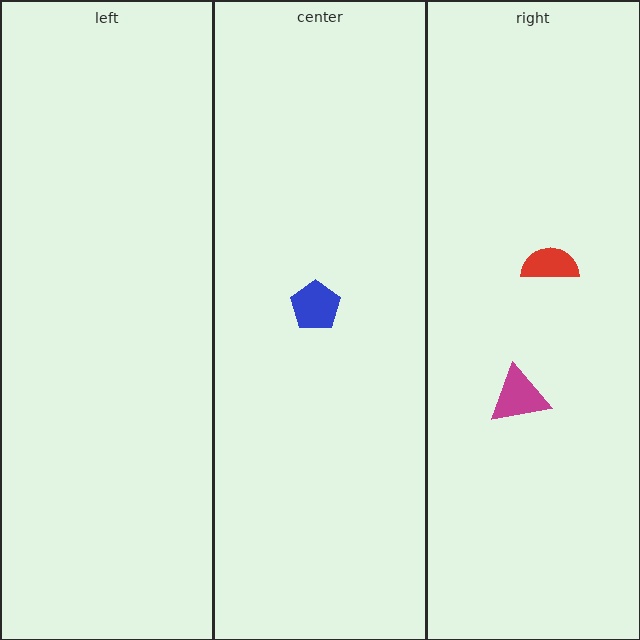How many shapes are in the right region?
2.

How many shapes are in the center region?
1.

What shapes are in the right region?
The magenta triangle, the red semicircle.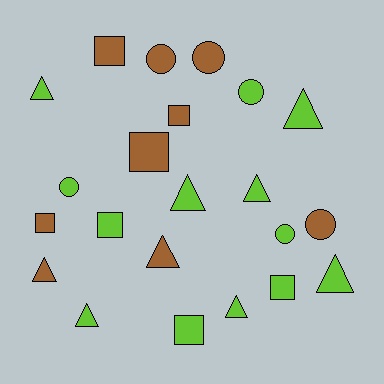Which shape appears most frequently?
Triangle, with 9 objects.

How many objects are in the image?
There are 22 objects.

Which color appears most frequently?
Lime, with 13 objects.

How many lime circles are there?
There are 3 lime circles.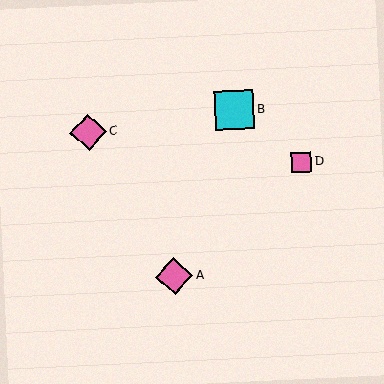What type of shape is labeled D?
Shape D is a pink square.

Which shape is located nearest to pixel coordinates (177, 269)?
The pink diamond (labeled A) at (174, 276) is nearest to that location.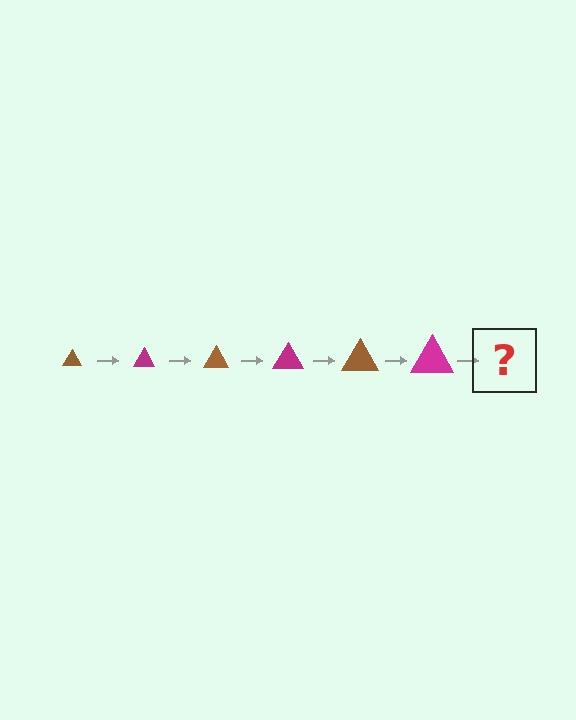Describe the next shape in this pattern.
It should be a brown triangle, larger than the previous one.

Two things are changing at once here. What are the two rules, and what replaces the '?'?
The two rules are that the triangle grows larger each step and the color cycles through brown and magenta. The '?' should be a brown triangle, larger than the previous one.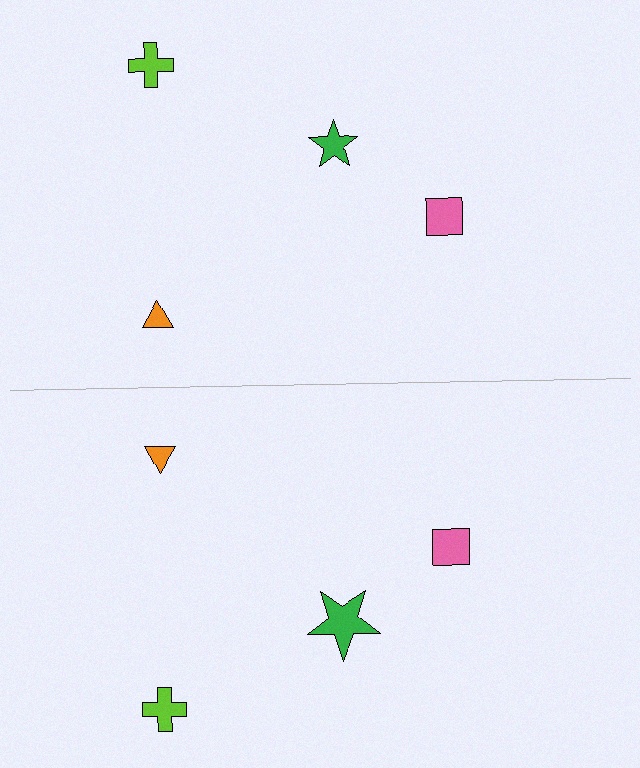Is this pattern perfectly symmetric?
No, the pattern is not perfectly symmetric. The green star on the bottom side has a different size than its mirror counterpart.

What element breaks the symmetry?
The green star on the bottom side has a different size than its mirror counterpart.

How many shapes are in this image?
There are 8 shapes in this image.